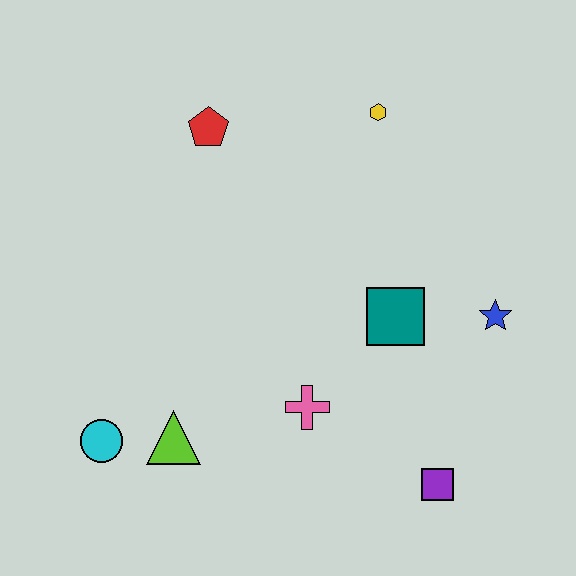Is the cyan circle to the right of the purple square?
No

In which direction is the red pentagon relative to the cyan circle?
The red pentagon is above the cyan circle.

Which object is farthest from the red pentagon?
The purple square is farthest from the red pentagon.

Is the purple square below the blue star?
Yes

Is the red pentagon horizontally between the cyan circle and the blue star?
Yes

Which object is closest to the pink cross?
The teal square is closest to the pink cross.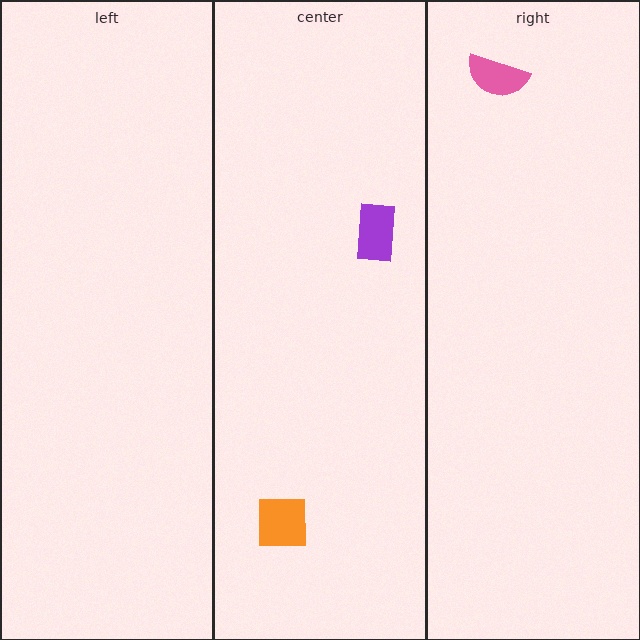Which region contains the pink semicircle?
The right region.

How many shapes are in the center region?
2.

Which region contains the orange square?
The center region.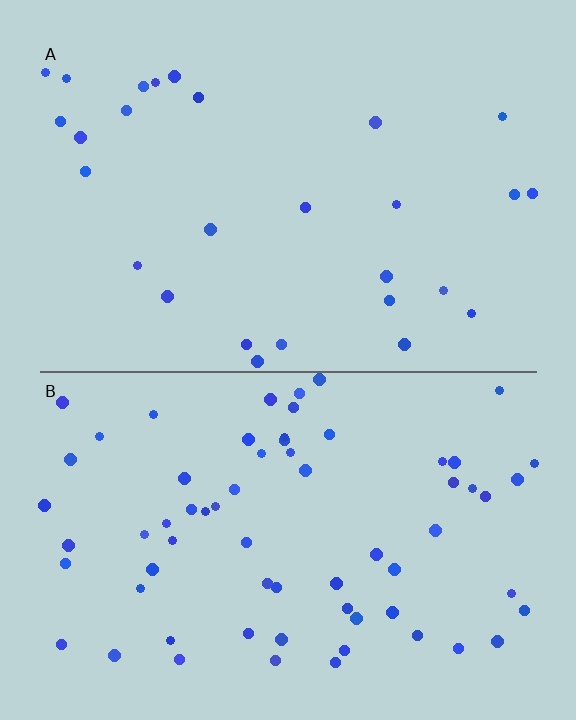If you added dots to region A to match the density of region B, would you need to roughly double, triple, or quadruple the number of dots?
Approximately double.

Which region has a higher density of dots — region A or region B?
B (the bottom).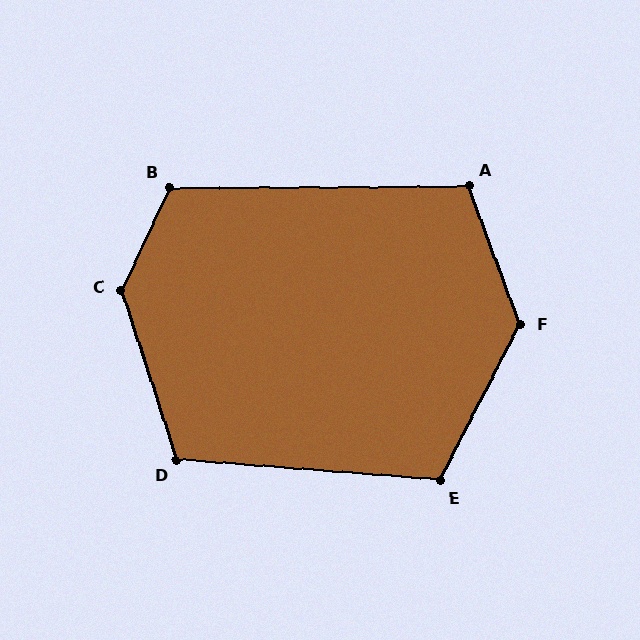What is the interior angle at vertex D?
Approximately 112 degrees (obtuse).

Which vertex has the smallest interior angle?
A, at approximately 110 degrees.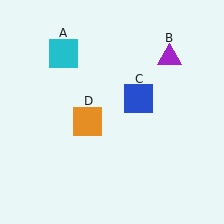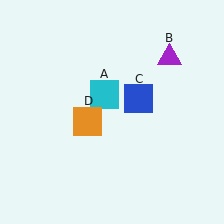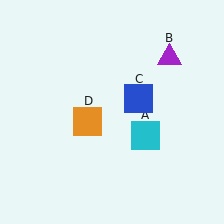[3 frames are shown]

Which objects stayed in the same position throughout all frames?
Purple triangle (object B) and blue square (object C) and orange square (object D) remained stationary.